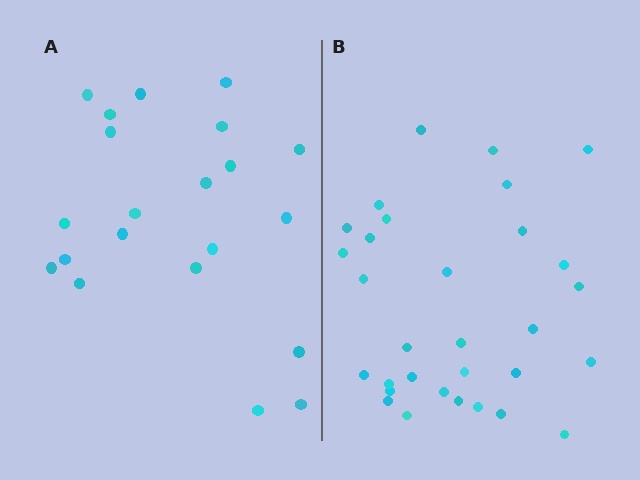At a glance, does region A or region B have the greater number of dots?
Region B (the right region) has more dots.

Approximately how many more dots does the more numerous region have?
Region B has roughly 10 or so more dots than region A.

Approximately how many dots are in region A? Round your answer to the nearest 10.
About 20 dots. (The exact count is 21, which rounds to 20.)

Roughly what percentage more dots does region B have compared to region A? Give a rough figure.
About 50% more.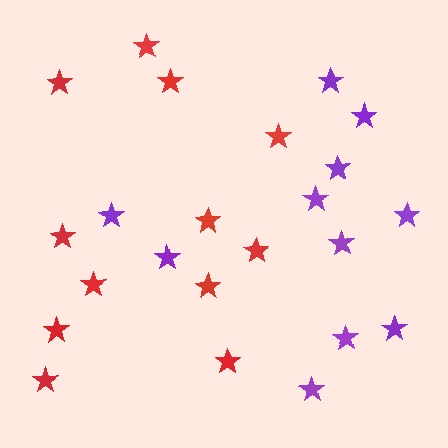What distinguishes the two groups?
There are 2 groups: one group of purple stars (11) and one group of red stars (12).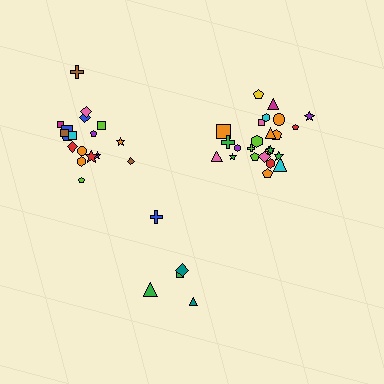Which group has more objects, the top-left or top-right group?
The top-right group.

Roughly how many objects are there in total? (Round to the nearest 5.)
Roughly 50 objects in total.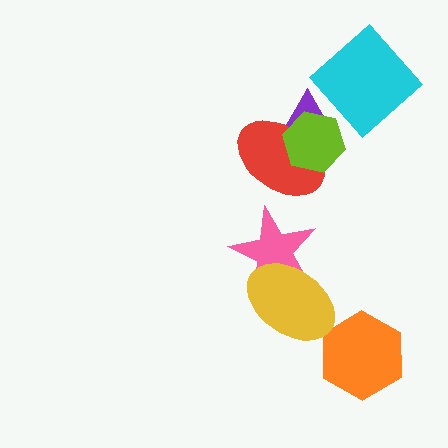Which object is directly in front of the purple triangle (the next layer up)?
The red ellipse is directly in front of the purple triangle.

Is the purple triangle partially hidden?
Yes, it is partially covered by another shape.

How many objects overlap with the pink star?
1 object overlaps with the pink star.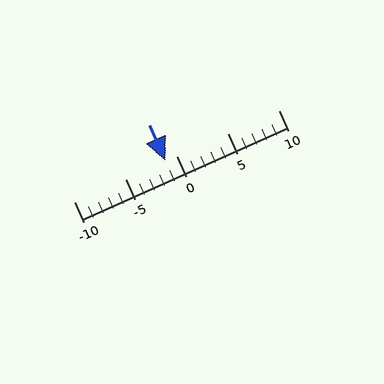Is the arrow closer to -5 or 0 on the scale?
The arrow is closer to 0.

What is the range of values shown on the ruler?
The ruler shows values from -10 to 10.